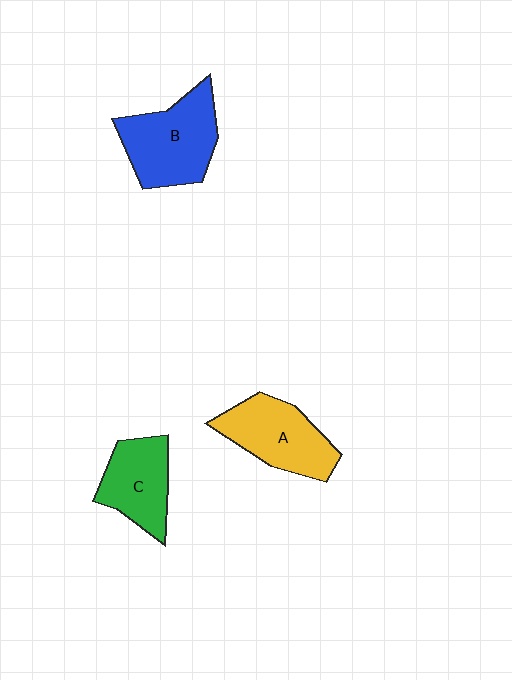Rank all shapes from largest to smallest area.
From largest to smallest: B (blue), A (yellow), C (green).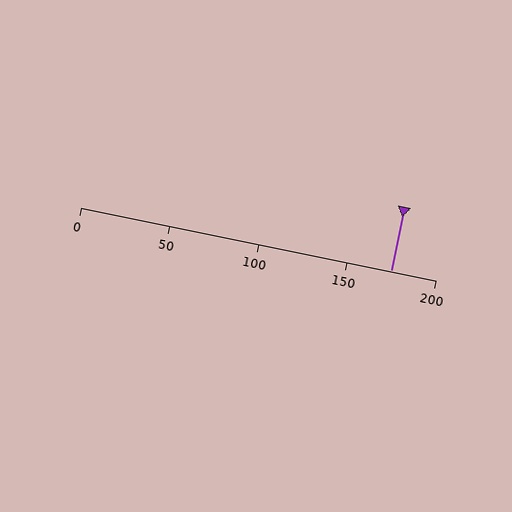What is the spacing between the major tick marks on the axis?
The major ticks are spaced 50 apart.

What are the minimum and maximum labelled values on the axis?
The axis runs from 0 to 200.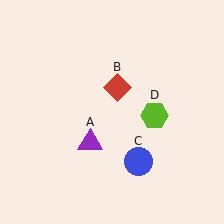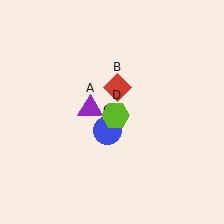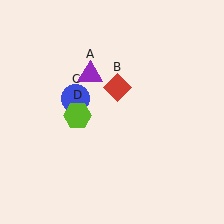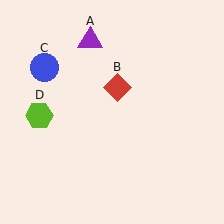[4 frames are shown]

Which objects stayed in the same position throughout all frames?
Red diamond (object B) remained stationary.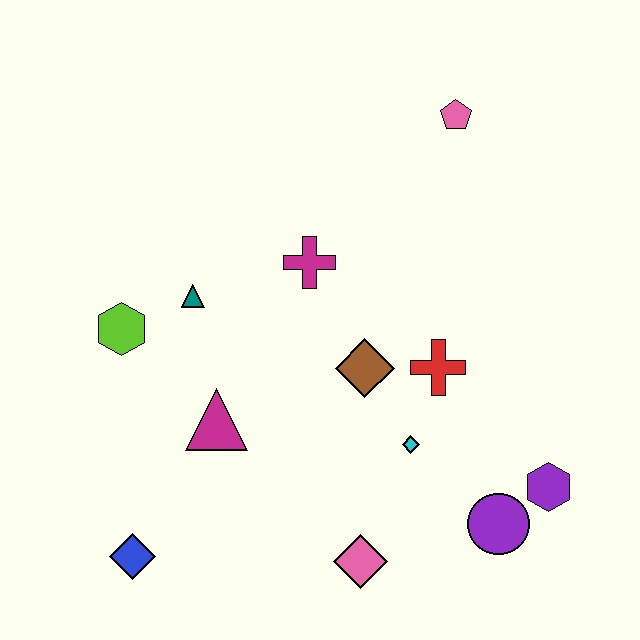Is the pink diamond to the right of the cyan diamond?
No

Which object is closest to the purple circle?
The purple hexagon is closest to the purple circle.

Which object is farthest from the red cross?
The blue diamond is farthest from the red cross.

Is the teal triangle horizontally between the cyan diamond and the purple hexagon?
No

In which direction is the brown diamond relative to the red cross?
The brown diamond is to the left of the red cross.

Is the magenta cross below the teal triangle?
No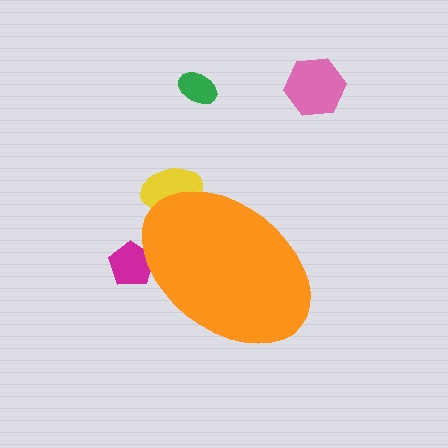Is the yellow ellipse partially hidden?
Yes, the yellow ellipse is partially hidden behind the orange ellipse.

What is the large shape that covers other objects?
An orange ellipse.